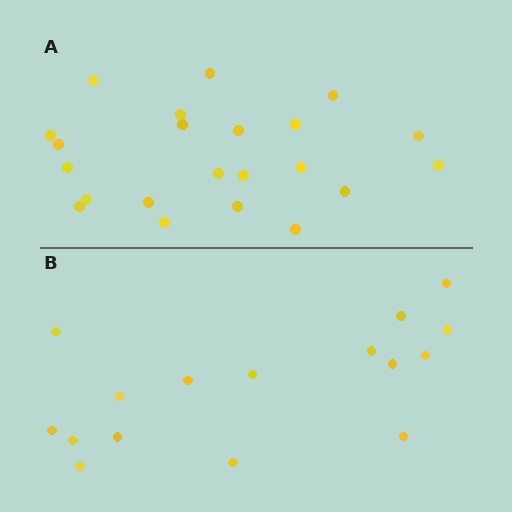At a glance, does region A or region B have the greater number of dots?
Region A (the top region) has more dots.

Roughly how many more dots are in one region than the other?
Region A has about 6 more dots than region B.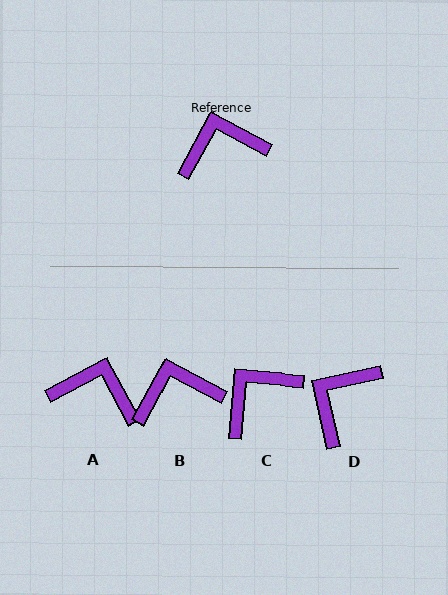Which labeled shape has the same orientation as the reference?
B.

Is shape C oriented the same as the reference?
No, it is off by about 23 degrees.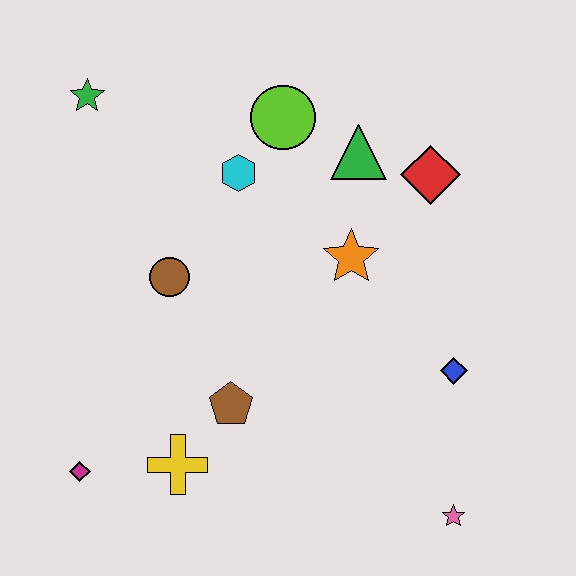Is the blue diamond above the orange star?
No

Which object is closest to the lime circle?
The cyan hexagon is closest to the lime circle.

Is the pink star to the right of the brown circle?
Yes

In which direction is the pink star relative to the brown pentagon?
The pink star is to the right of the brown pentagon.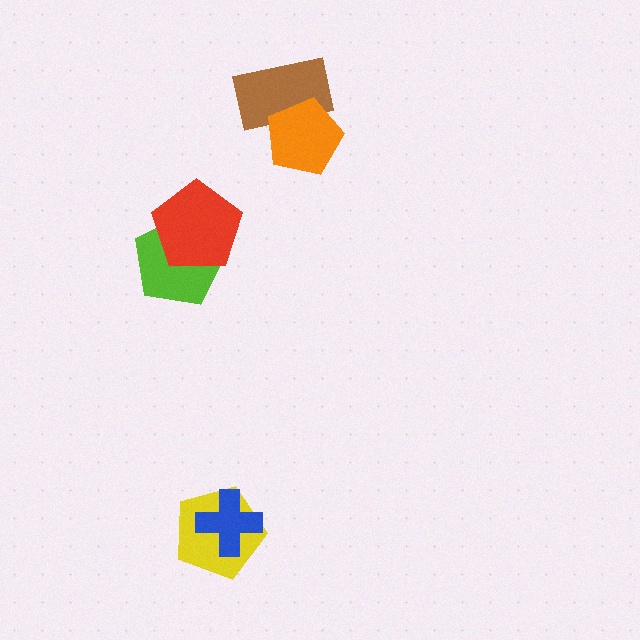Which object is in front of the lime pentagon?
The red pentagon is in front of the lime pentagon.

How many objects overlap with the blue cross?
1 object overlaps with the blue cross.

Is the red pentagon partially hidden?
No, no other shape covers it.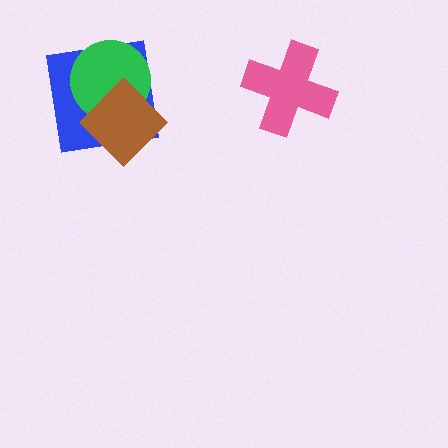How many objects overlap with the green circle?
2 objects overlap with the green circle.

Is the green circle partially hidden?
Yes, it is partially covered by another shape.